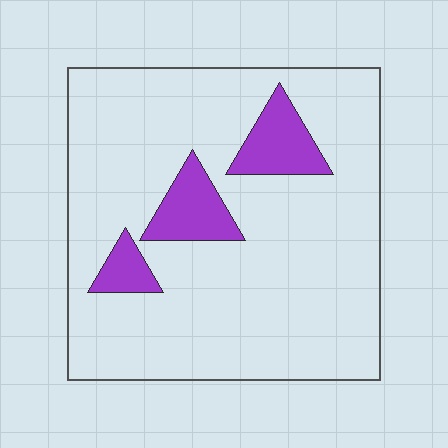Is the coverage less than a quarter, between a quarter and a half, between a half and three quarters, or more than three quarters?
Less than a quarter.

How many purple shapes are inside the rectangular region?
3.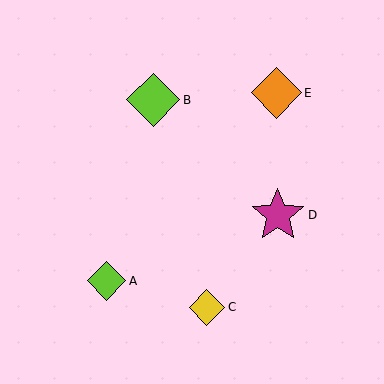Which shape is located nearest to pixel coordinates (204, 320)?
The yellow diamond (labeled C) at (207, 307) is nearest to that location.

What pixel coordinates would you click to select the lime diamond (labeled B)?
Click at (153, 100) to select the lime diamond B.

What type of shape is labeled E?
Shape E is an orange diamond.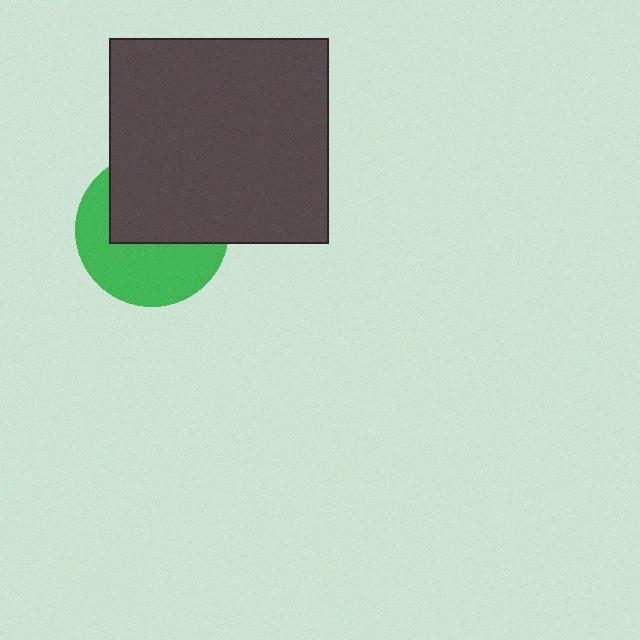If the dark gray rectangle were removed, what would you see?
You would see the complete green circle.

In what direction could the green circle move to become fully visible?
The green circle could move down. That would shift it out from behind the dark gray rectangle entirely.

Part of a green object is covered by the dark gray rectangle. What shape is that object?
It is a circle.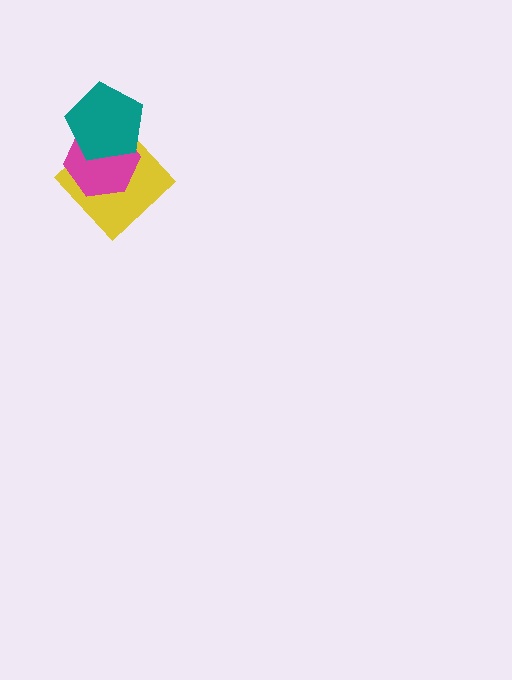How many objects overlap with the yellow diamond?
2 objects overlap with the yellow diamond.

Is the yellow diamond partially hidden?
Yes, it is partially covered by another shape.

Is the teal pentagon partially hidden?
No, no other shape covers it.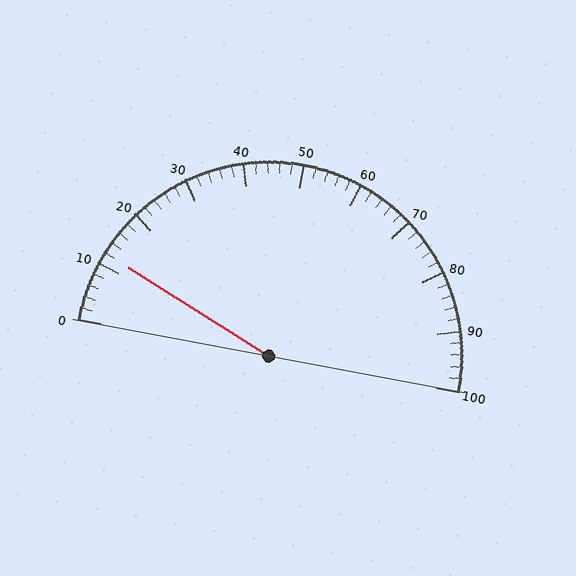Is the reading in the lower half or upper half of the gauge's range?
The reading is in the lower half of the range (0 to 100).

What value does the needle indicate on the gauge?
The needle indicates approximately 12.